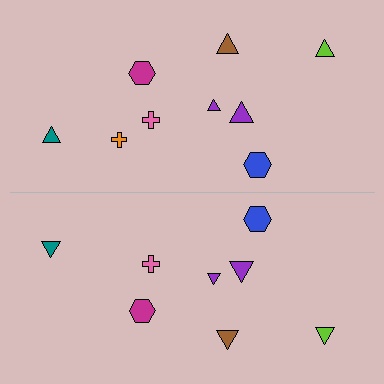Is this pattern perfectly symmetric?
No, the pattern is not perfectly symmetric. A orange cross is missing from the bottom side.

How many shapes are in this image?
There are 17 shapes in this image.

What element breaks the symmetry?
A orange cross is missing from the bottom side.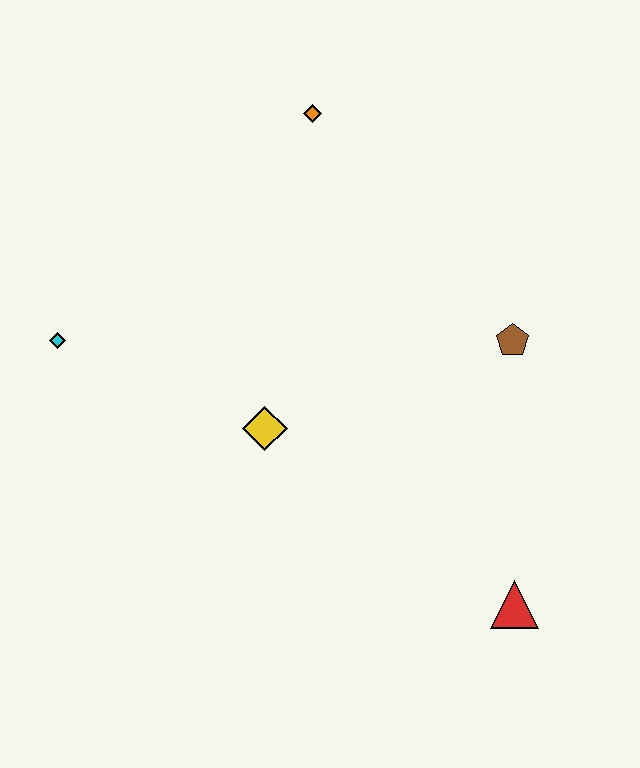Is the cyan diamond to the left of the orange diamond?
Yes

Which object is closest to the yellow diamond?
The cyan diamond is closest to the yellow diamond.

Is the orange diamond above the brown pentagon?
Yes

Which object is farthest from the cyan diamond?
The red triangle is farthest from the cyan diamond.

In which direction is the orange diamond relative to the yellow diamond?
The orange diamond is above the yellow diamond.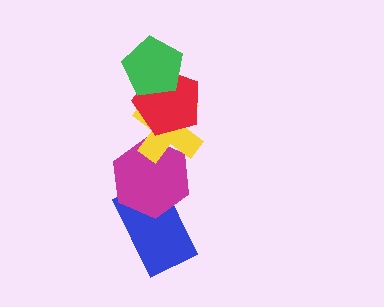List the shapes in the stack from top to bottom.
From top to bottom: the green pentagon, the red pentagon, the yellow cross, the magenta hexagon, the blue rectangle.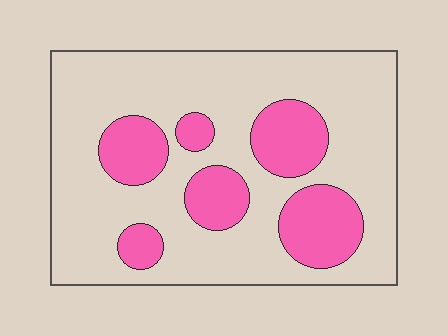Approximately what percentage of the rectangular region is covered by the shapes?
Approximately 25%.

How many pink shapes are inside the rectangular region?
6.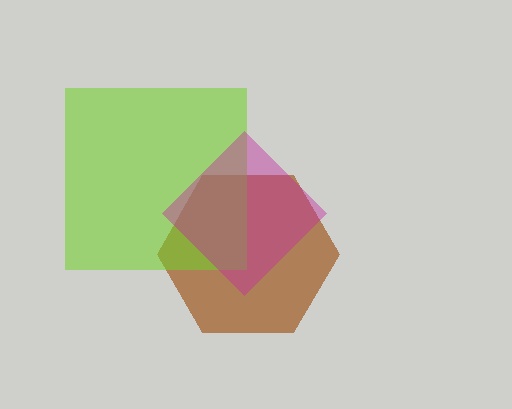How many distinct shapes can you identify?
There are 3 distinct shapes: a brown hexagon, a lime square, a magenta diamond.